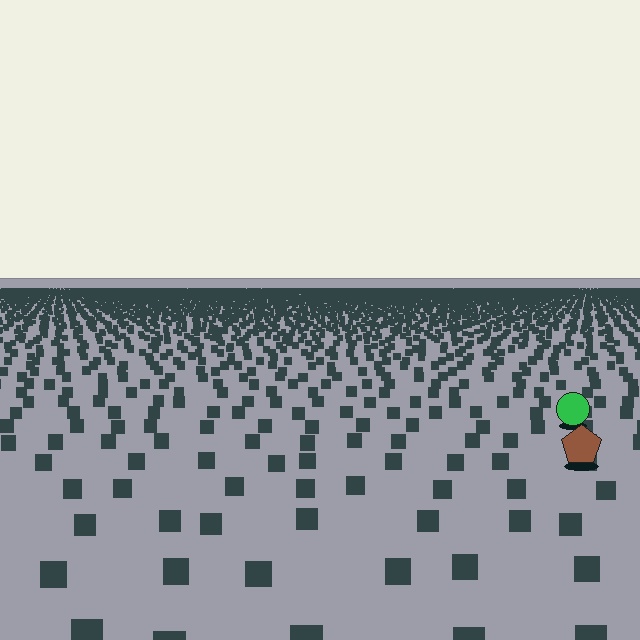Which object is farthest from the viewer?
The green circle is farthest from the viewer. It appears smaller and the ground texture around it is denser.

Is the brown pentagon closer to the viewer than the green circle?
Yes. The brown pentagon is closer — you can tell from the texture gradient: the ground texture is coarser near it.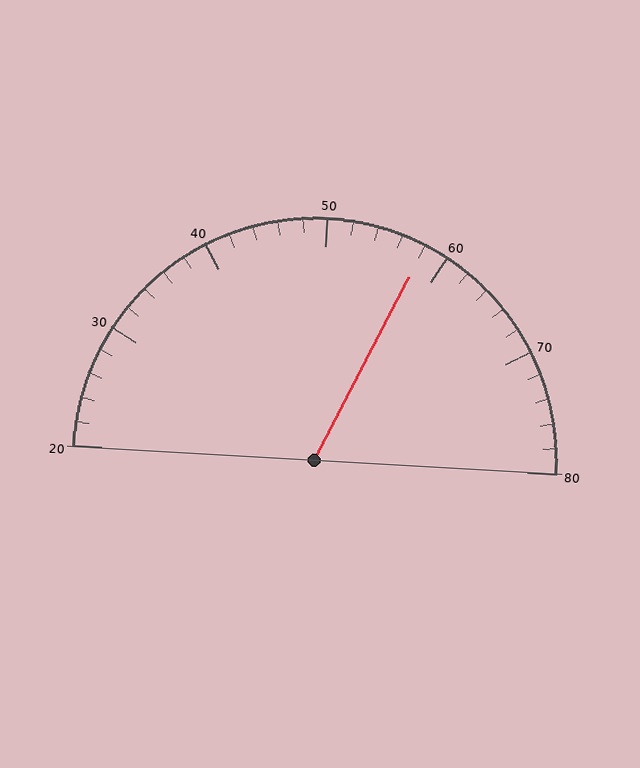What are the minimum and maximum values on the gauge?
The gauge ranges from 20 to 80.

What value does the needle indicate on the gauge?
The needle indicates approximately 58.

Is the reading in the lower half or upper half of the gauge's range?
The reading is in the upper half of the range (20 to 80).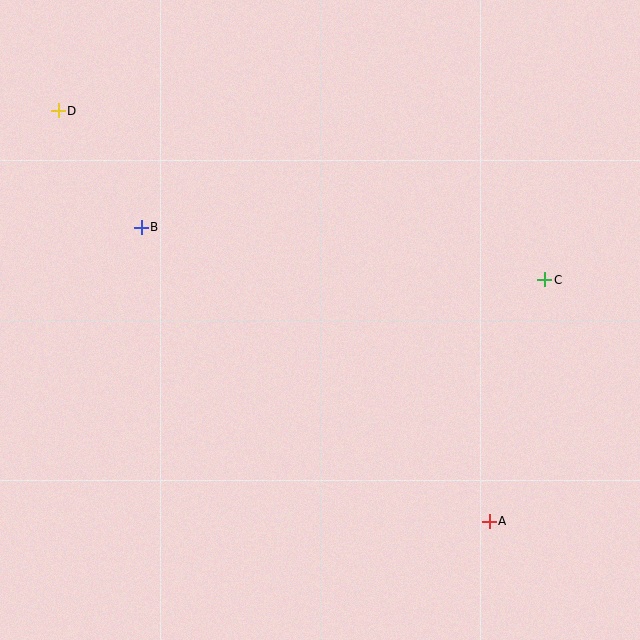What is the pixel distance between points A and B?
The distance between A and B is 456 pixels.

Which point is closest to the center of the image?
Point B at (141, 227) is closest to the center.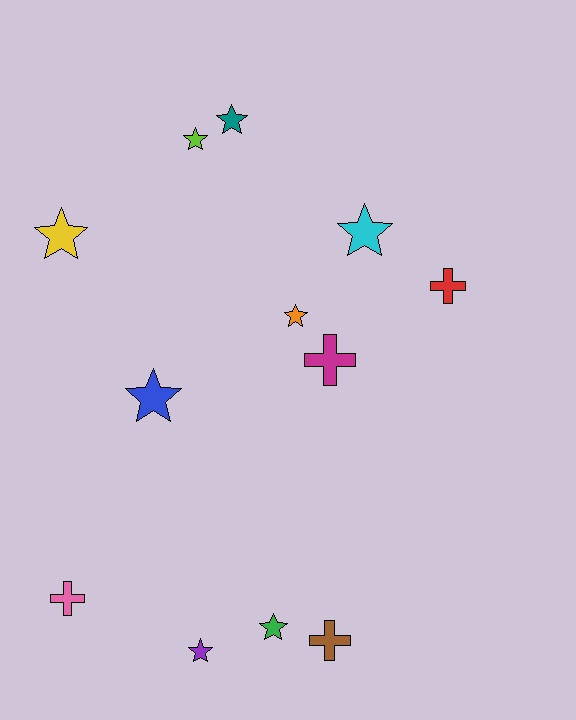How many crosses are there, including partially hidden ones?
There are 4 crosses.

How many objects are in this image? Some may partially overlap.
There are 12 objects.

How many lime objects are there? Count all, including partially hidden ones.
There is 1 lime object.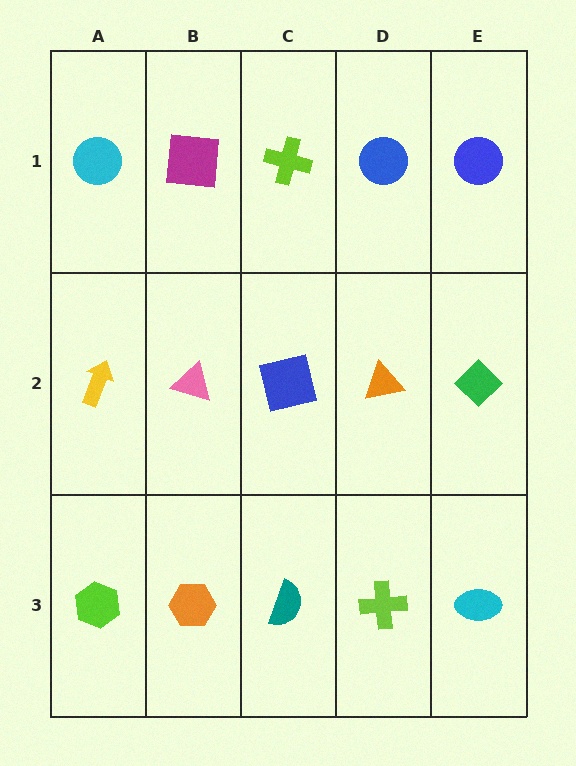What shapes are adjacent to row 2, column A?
A cyan circle (row 1, column A), a lime hexagon (row 3, column A), a pink triangle (row 2, column B).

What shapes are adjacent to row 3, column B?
A pink triangle (row 2, column B), a lime hexagon (row 3, column A), a teal semicircle (row 3, column C).